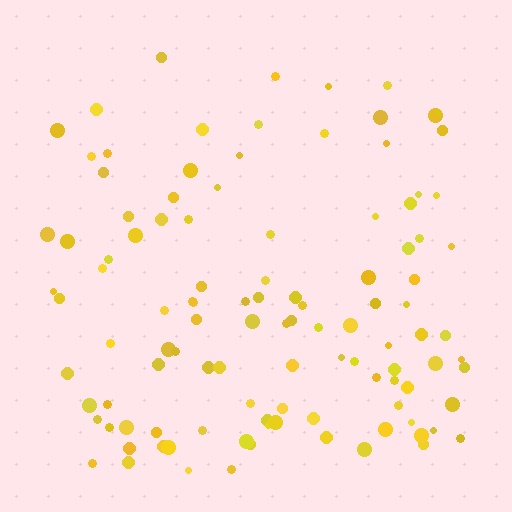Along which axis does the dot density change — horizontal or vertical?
Vertical.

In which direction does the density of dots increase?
From top to bottom, with the bottom side densest.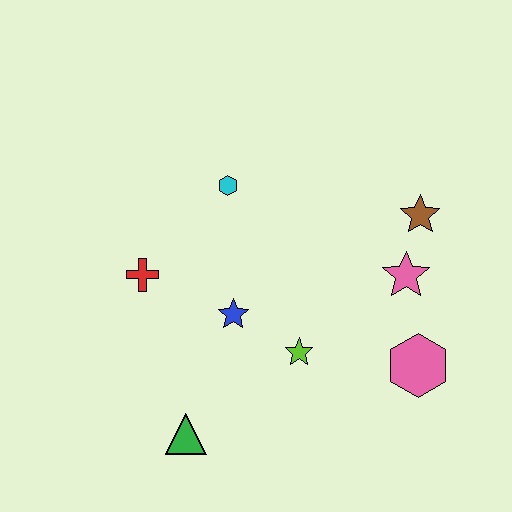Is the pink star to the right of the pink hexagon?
No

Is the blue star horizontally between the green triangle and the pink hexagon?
Yes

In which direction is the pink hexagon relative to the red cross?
The pink hexagon is to the right of the red cross.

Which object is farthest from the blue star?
The brown star is farthest from the blue star.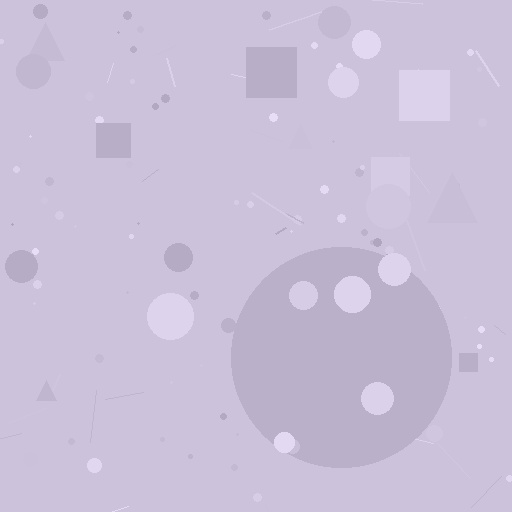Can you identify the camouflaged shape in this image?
The camouflaged shape is a circle.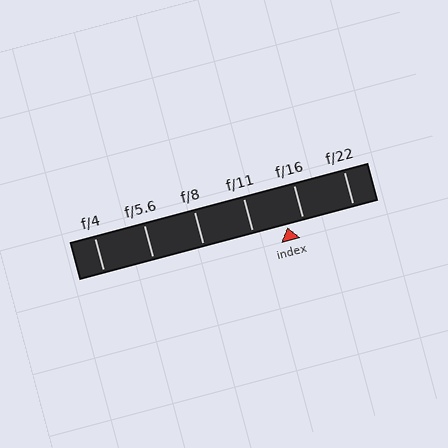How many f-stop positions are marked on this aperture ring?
There are 6 f-stop positions marked.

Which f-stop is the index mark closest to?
The index mark is closest to f/16.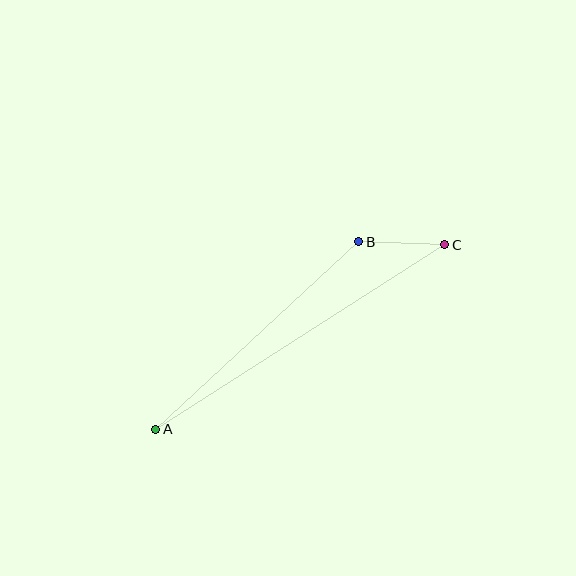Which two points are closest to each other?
Points B and C are closest to each other.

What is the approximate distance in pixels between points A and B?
The distance between A and B is approximately 277 pixels.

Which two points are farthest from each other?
Points A and C are farthest from each other.